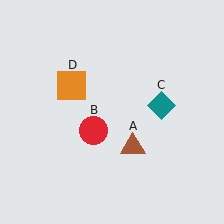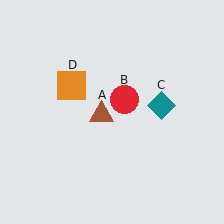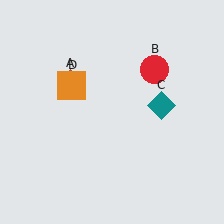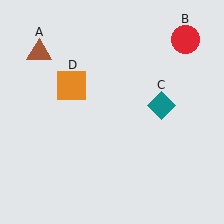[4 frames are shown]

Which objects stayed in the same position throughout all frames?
Teal diamond (object C) and orange square (object D) remained stationary.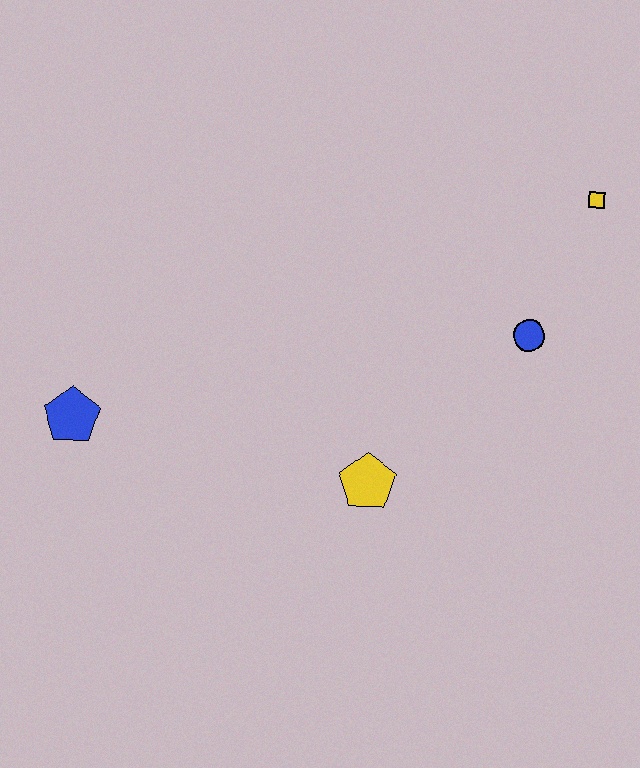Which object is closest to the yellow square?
The blue circle is closest to the yellow square.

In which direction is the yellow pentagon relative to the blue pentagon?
The yellow pentagon is to the right of the blue pentagon.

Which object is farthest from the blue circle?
The blue pentagon is farthest from the blue circle.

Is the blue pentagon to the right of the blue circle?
No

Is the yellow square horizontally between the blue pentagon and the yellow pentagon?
No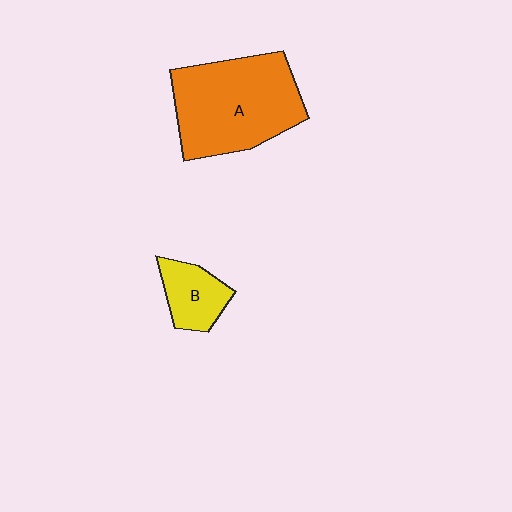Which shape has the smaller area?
Shape B (yellow).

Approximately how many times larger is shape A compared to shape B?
Approximately 2.9 times.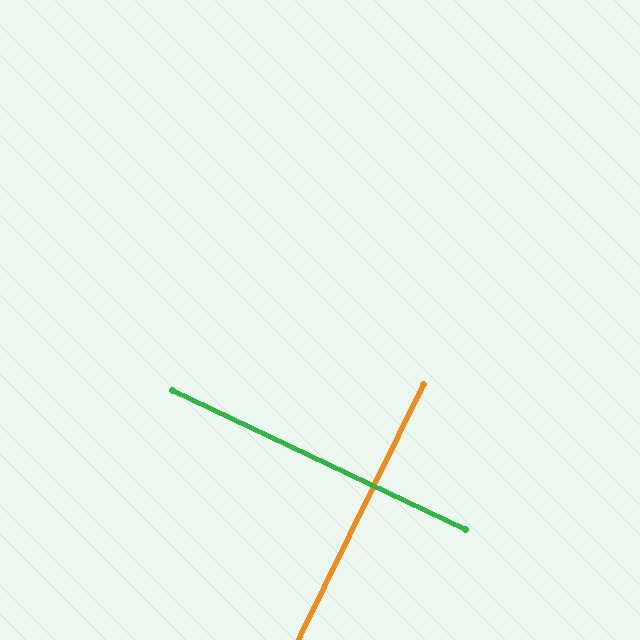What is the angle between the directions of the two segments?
Approximately 89 degrees.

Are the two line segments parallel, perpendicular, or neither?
Perpendicular — they meet at approximately 89°.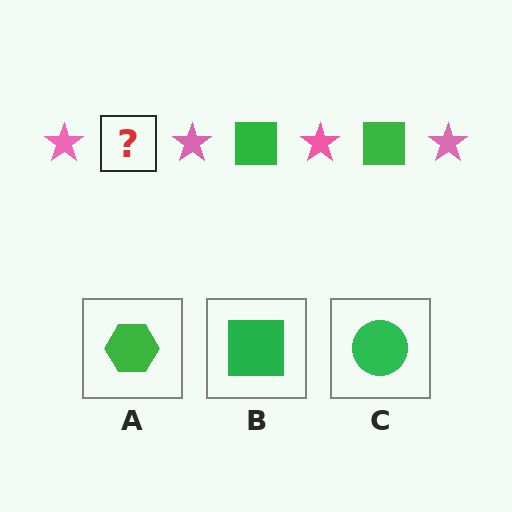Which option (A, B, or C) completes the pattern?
B.